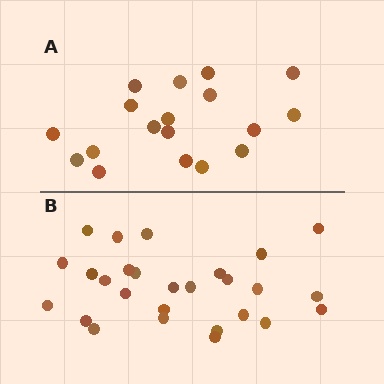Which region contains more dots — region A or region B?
Region B (the bottom region) has more dots.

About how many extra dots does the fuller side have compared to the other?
Region B has roughly 8 or so more dots than region A.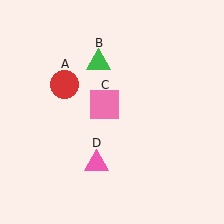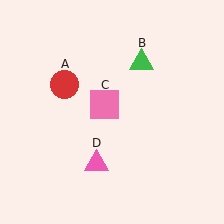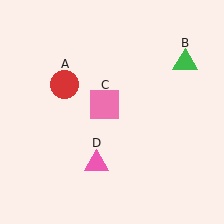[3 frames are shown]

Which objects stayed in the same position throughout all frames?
Red circle (object A) and pink square (object C) and pink triangle (object D) remained stationary.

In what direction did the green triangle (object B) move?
The green triangle (object B) moved right.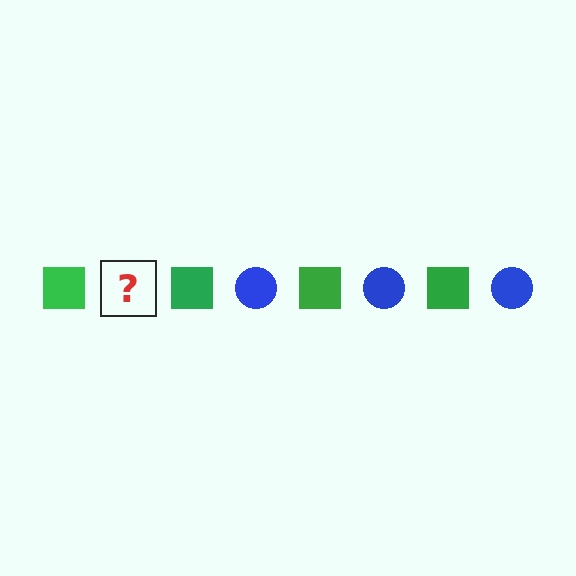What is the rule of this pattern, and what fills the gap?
The rule is that the pattern alternates between green square and blue circle. The gap should be filled with a blue circle.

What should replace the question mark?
The question mark should be replaced with a blue circle.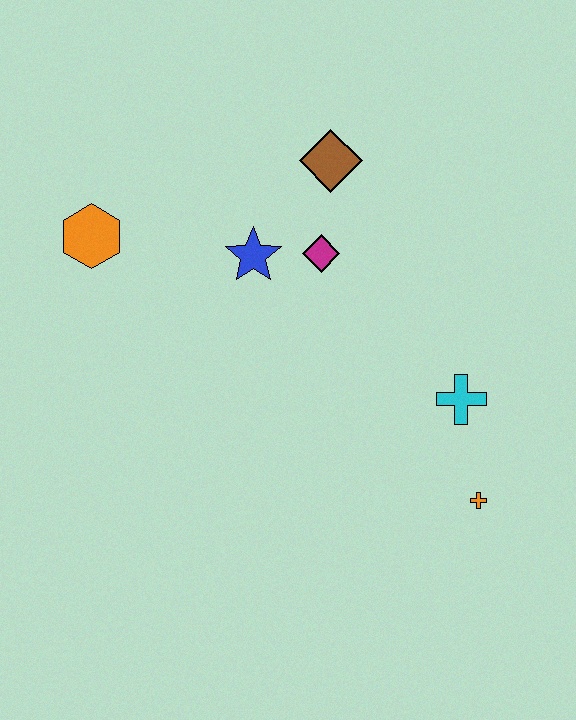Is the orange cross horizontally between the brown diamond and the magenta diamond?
No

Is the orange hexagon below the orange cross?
No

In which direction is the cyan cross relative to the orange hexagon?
The cyan cross is to the right of the orange hexagon.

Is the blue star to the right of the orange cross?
No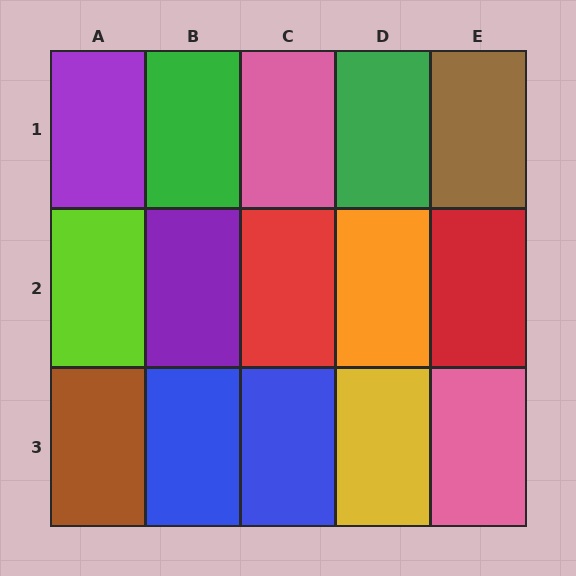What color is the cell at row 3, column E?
Pink.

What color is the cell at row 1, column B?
Green.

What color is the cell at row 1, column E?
Brown.